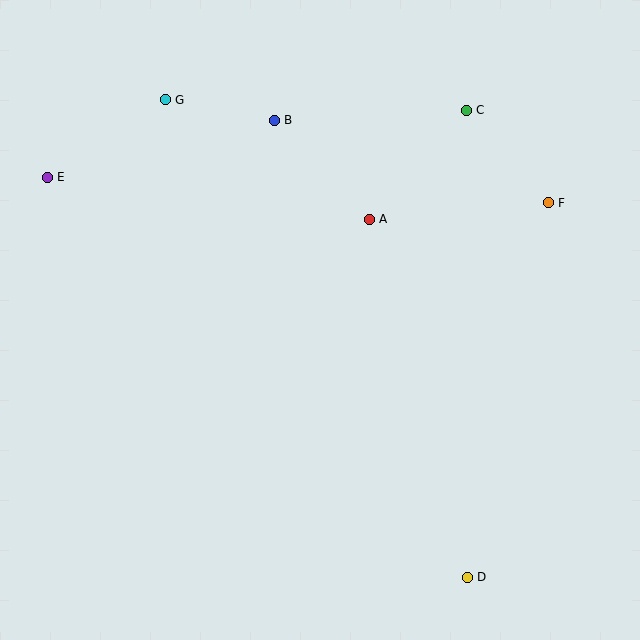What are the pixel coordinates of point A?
Point A is at (369, 219).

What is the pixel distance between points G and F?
The distance between G and F is 396 pixels.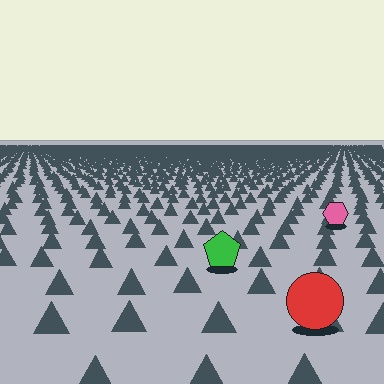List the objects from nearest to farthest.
From nearest to farthest: the red circle, the green pentagon, the pink hexagon.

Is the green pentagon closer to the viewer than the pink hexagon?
Yes. The green pentagon is closer — you can tell from the texture gradient: the ground texture is coarser near it.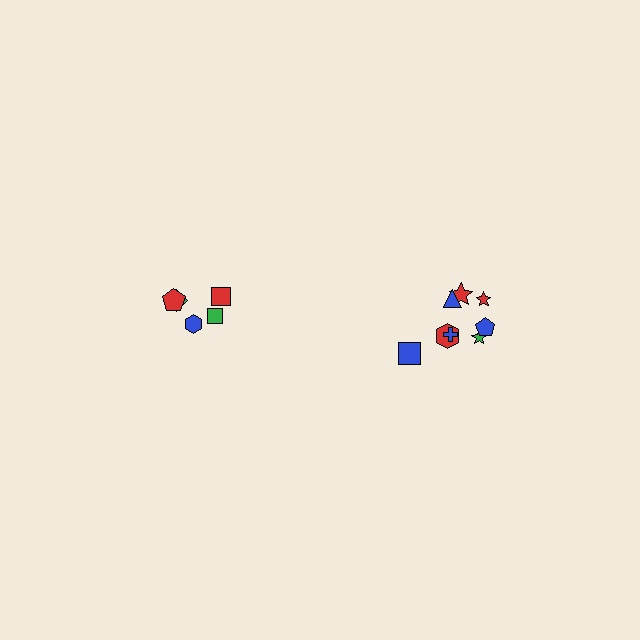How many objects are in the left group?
There are 5 objects.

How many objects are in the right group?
There are 8 objects.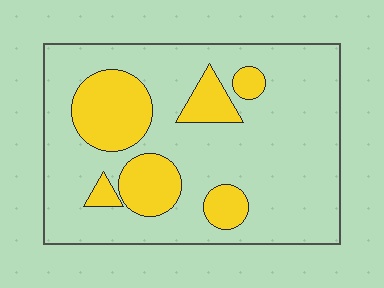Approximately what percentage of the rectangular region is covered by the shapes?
Approximately 25%.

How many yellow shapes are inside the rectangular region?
6.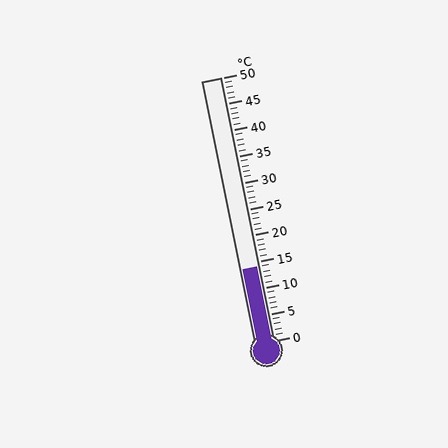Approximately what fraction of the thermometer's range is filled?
The thermometer is filled to approximately 30% of its range.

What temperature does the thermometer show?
The thermometer shows approximately 14°C.